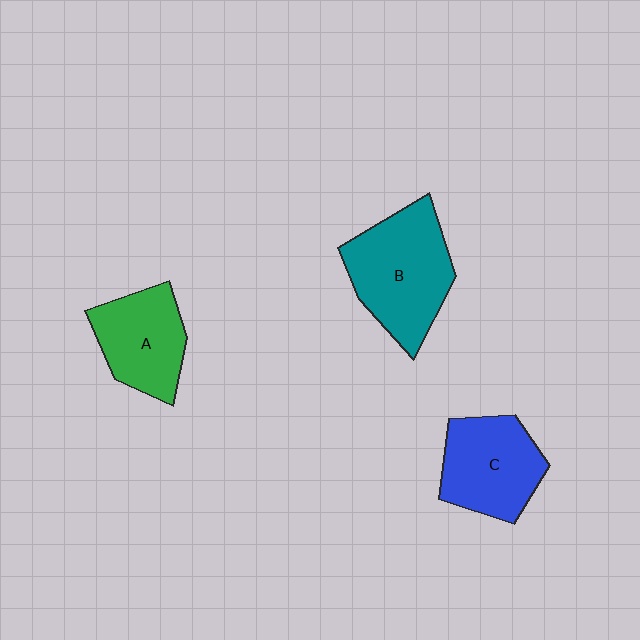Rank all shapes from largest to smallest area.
From largest to smallest: B (teal), C (blue), A (green).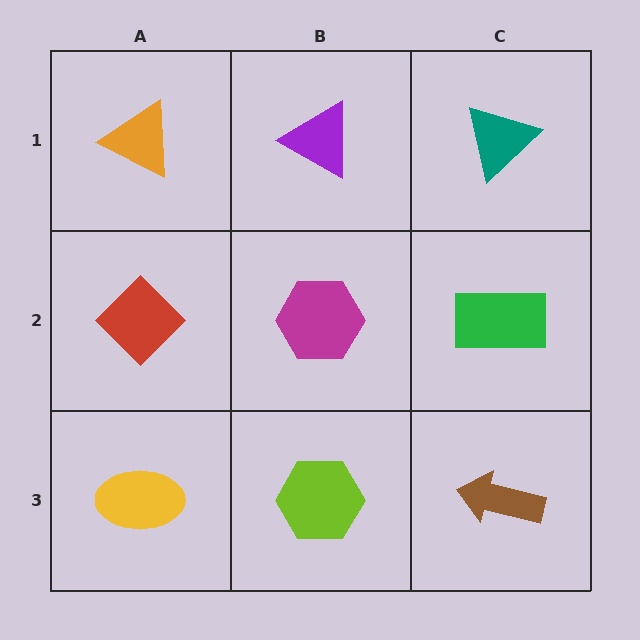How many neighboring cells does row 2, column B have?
4.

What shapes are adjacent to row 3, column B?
A magenta hexagon (row 2, column B), a yellow ellipse (row 3, column A), a brown arrow (row 3, column C).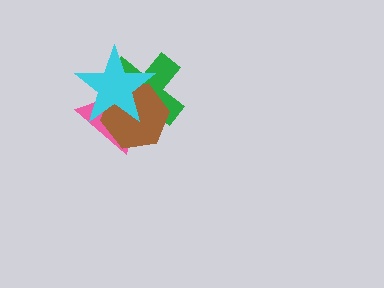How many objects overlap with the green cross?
3 objects overlap with the green cross.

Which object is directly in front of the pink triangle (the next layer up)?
The green cross is directly in front of the pink triangle.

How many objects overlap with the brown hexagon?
3 objects overlap with the brown hexagon.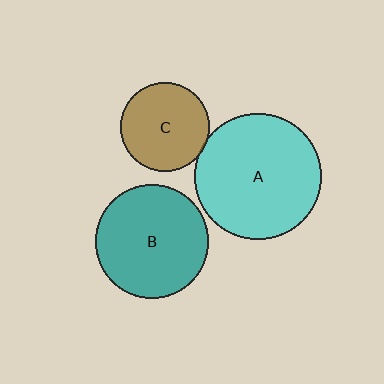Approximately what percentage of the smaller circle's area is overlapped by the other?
Approximately 5%.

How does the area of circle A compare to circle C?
Approximately 2.0 times.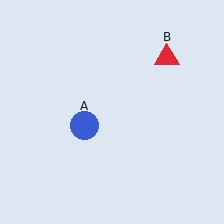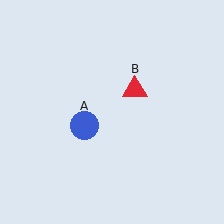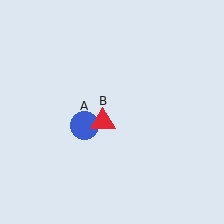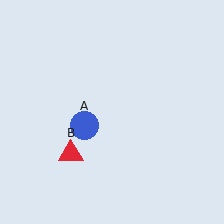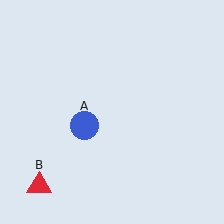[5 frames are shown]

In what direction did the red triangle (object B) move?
The red triangle (object B) moved down and to the left.